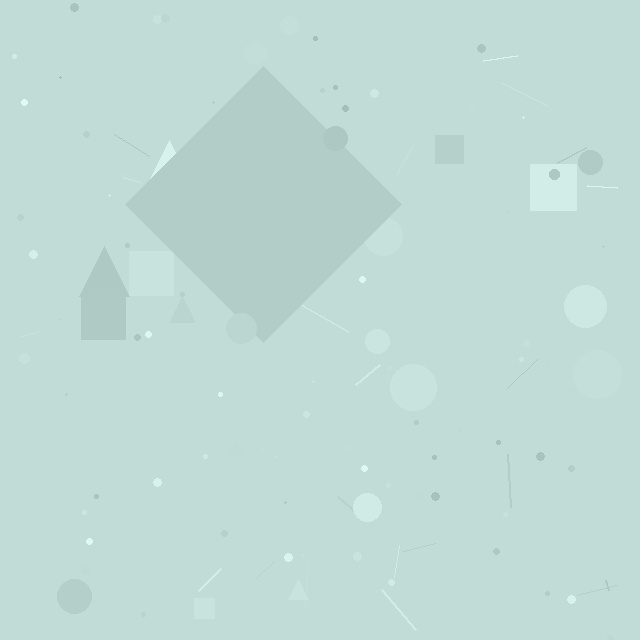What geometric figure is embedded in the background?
A diamond is embedded in the background.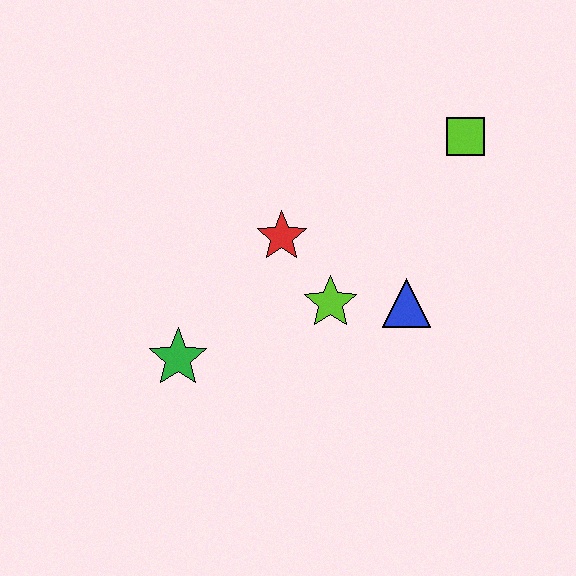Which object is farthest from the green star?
The lime square is farthest from the green star.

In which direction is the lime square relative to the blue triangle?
The lime square is above the blue triangle.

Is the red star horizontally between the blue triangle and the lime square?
No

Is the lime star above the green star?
Yes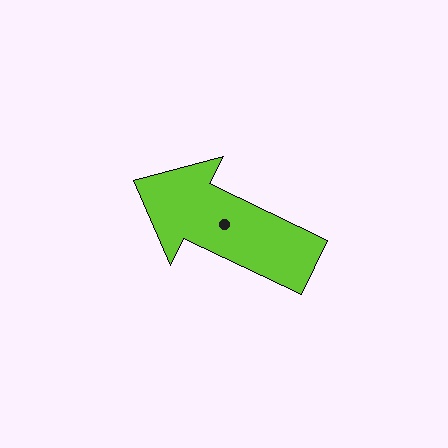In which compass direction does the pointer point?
Northwest.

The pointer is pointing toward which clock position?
Roughly 10 o'clock.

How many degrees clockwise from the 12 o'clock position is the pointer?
Approximately 296 degrees.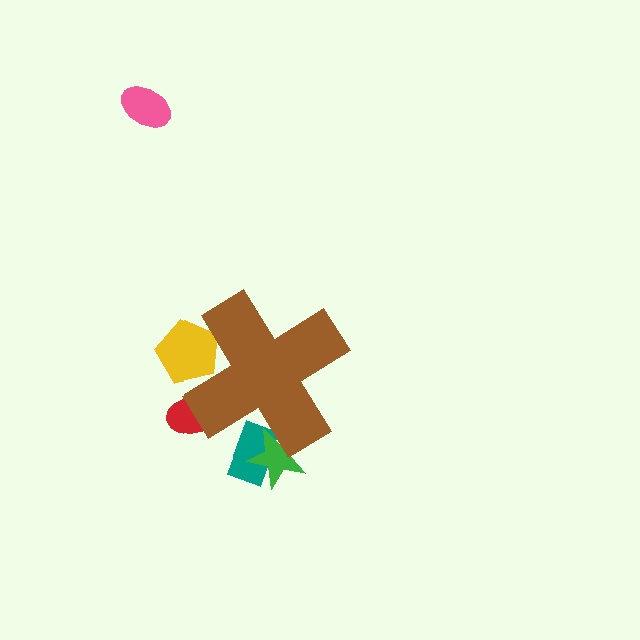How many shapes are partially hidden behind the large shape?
4 shapes are partially hidden.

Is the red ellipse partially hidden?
Yes, the red ellipse is partially hidden behind the brown cross.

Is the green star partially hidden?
Yes, the green star is partially hidden behind the brown cross.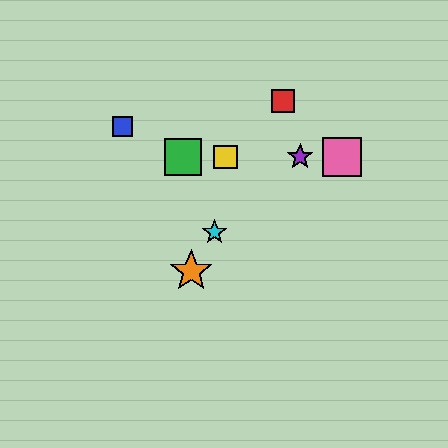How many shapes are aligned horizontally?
4 shapes (the green square, the yellow square, the purple star, the pink square) are aligned horizontally.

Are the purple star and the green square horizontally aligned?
Yes, both are at y≈157.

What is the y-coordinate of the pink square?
The pink square is at y≈157.